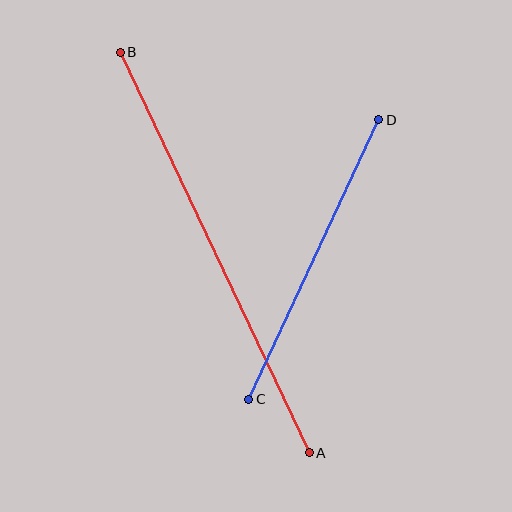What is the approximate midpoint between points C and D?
The midpoint is at approximately (314, 260) pixels.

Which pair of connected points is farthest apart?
Points A and B are farthest apart.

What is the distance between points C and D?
The distance is approximately 308 pixels.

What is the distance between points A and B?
The distance is approximately 443 pixels.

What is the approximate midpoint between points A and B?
The midpoint is at approximately (215, 252) pixels.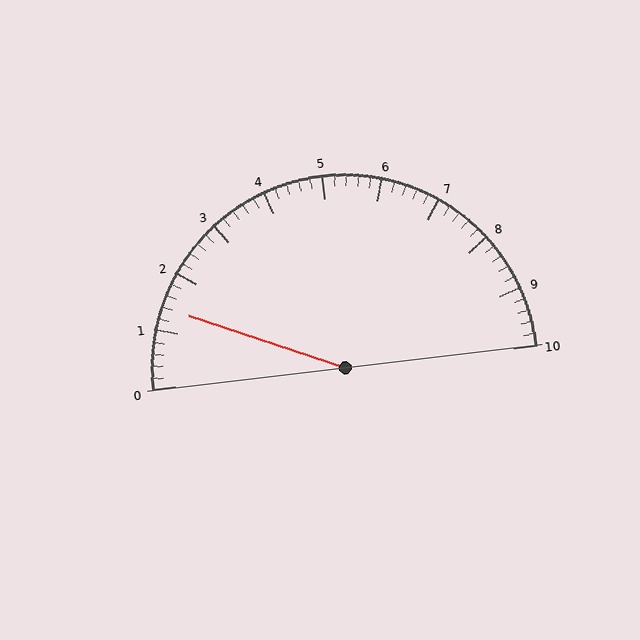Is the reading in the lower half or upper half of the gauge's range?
The reading is in the lower half of the range (0 to 10).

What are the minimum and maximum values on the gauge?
The gauge ranges from 0 to 10.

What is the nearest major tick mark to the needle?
The nearest major tick mark is 1.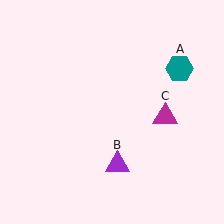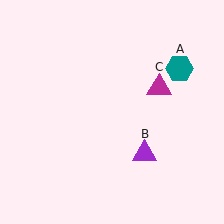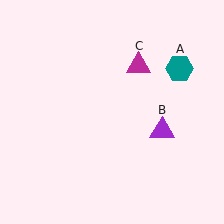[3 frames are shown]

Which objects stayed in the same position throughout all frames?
Teal hexagon (object A) remained stationary.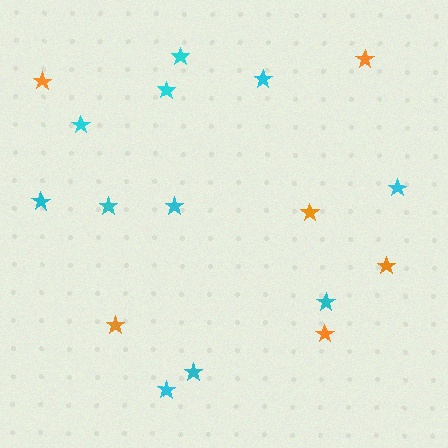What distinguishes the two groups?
There are 2 groups: one group of orange stars (6) and one group of cyan stars (11).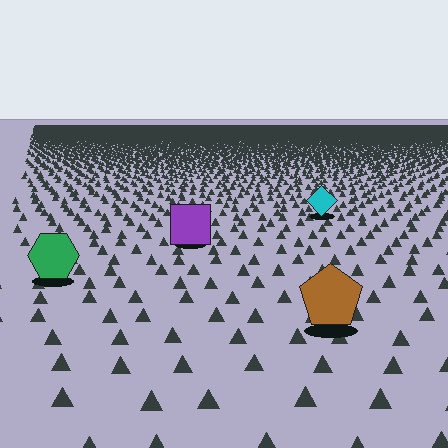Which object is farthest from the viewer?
The cyan diamond is farthest from the viewer. It appears smaller and the ground texture around it is denser.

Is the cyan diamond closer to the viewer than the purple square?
No. The purple square is closer — you can tell from the texture gradient: the ground texture is coarser near it.